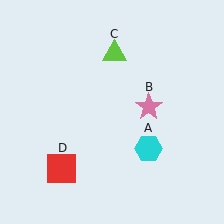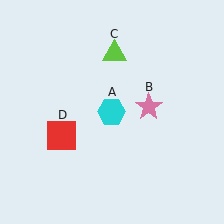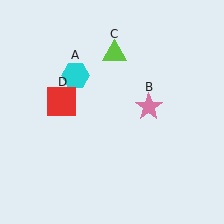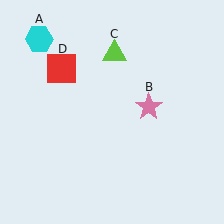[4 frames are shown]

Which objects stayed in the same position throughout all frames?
Pink star (object B) and lime triangle (object C) remained stationary.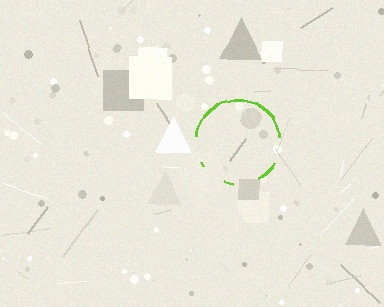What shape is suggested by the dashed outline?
The dashed outline suggests a circle.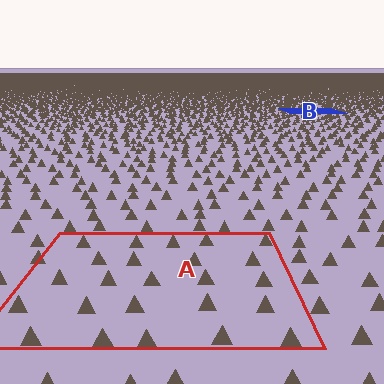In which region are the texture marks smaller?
The texture marks are smaller in region B, because it is farther away.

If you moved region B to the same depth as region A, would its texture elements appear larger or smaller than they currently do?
They would appear larger. At a closer depth, the same texture elements are projected at a bigger on-screen size.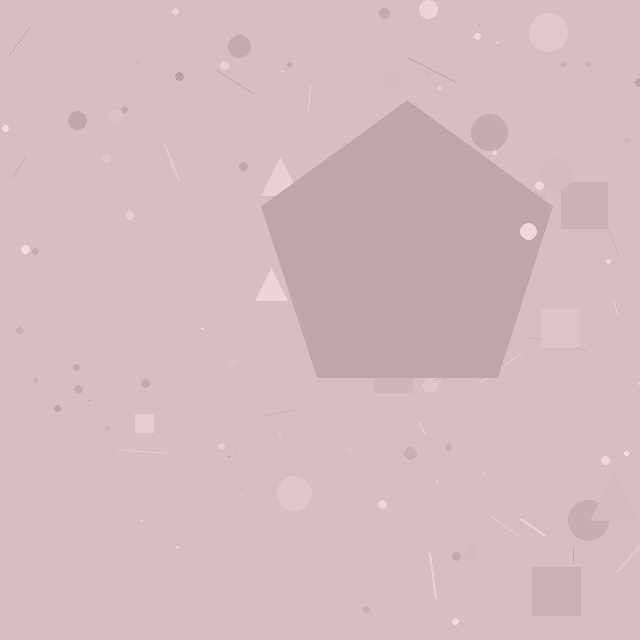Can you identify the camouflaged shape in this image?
The camouflaged shape is a pentagon.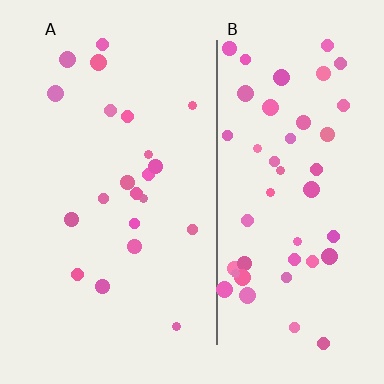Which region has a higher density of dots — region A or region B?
B (the right).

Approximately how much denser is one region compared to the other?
Approximately 2.3× — region B over region A.